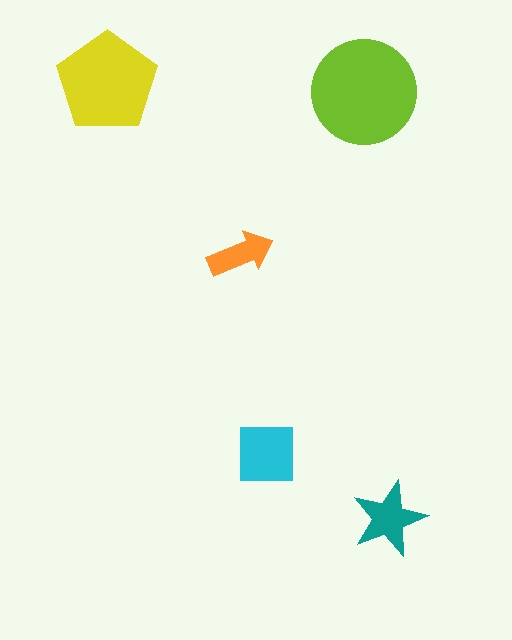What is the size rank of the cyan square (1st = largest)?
3rd.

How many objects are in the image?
There are 5 objects in the image.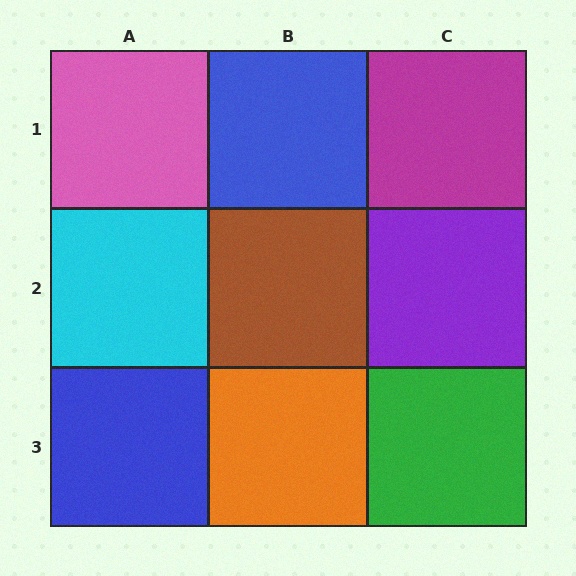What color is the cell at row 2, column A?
Cyan.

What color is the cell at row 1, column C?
Magenta.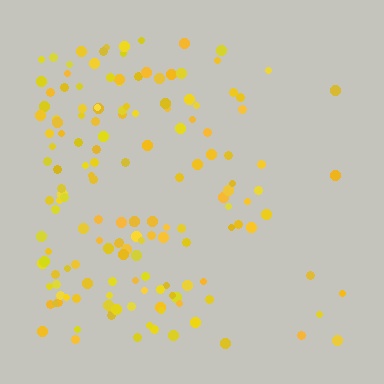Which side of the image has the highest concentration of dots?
The left.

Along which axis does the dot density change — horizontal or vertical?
Horizontal.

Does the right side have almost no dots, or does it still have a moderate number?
Still a moderate number, just noticeably fewer than the left.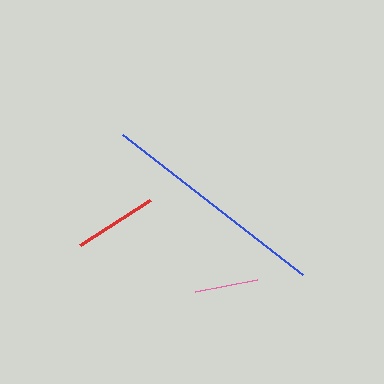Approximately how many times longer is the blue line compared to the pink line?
The blue line is approximately 3.6 times the length of the pink line.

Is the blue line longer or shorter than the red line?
The blue line is longer than the red line.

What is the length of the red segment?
The red segment is approximately 83 pixels long.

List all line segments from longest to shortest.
From longest to shortest: blue, red, pink.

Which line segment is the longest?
The blue line is the longest at approximately 228 pixels.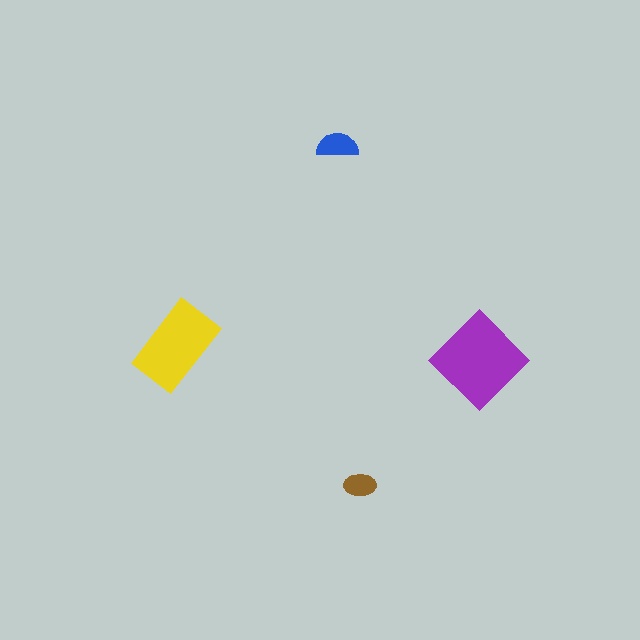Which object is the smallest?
The brown ellipse.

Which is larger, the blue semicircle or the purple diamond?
The purple diamond.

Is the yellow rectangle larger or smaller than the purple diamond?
Smaller.